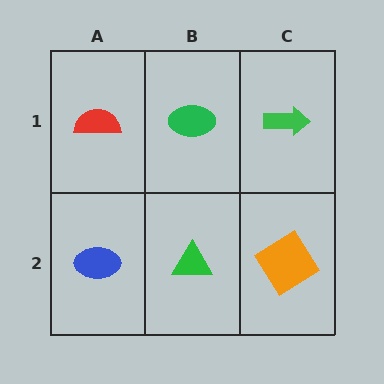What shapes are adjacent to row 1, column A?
A blue ellipse (row 2, column A), a green ellipse (row 1, column B).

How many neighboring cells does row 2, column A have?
2.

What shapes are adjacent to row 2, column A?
A red semicircle (row 1, column A), a green triangle (row 2, column B).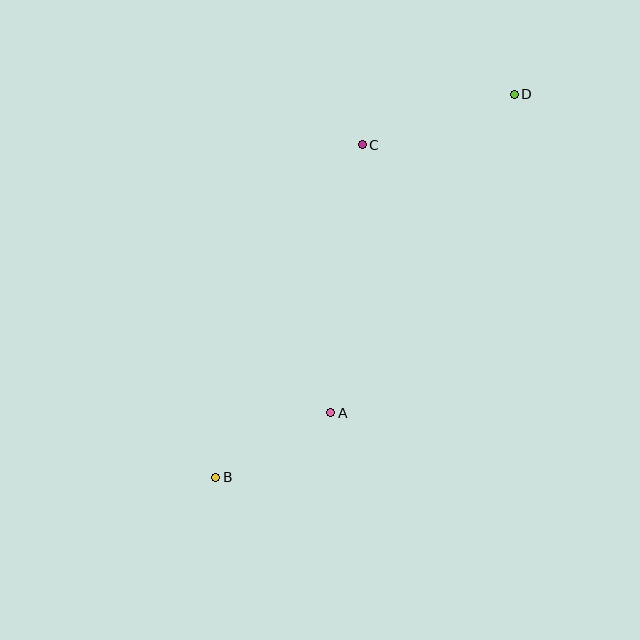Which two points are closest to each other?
Points A and B are closest to each other.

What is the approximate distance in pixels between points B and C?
The distance between B and C is approximately 363 pixels.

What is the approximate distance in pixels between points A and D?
The distance between A and D is approximately 368 pixels.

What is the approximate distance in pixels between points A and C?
The distance between A and C is approximately 270 pixels.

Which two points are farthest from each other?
Points B and D are farthest from each other.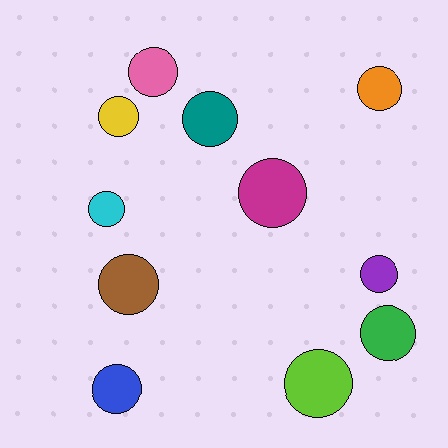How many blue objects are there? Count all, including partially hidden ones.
There is 1 blue object.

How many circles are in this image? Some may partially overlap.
There are 11 circles.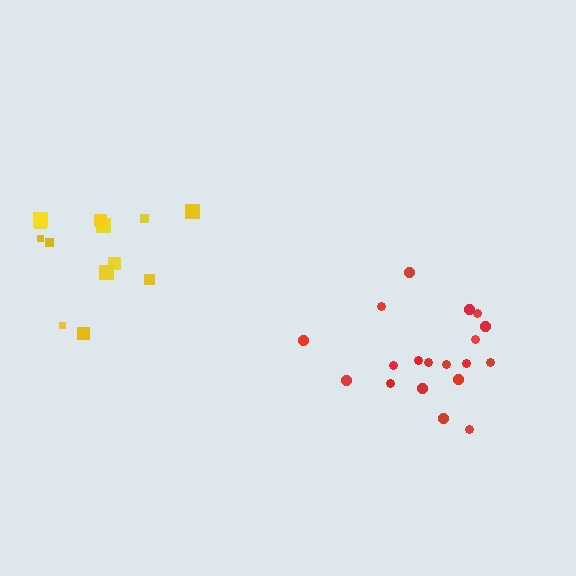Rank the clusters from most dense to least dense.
red, yellow.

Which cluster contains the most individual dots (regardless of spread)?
Red (19).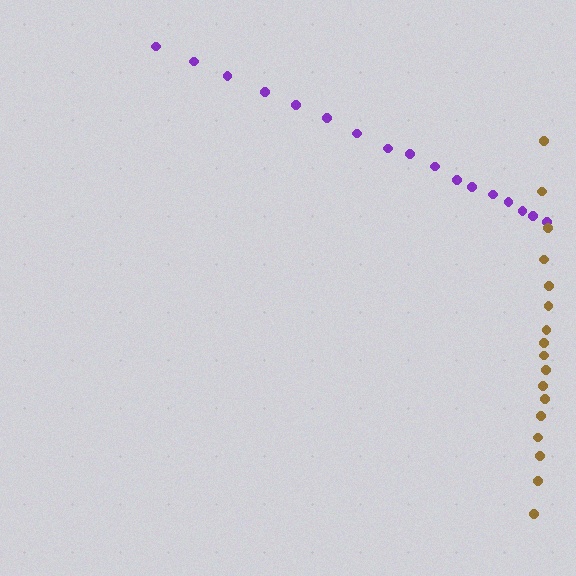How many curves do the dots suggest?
There are 2 distinct paths.